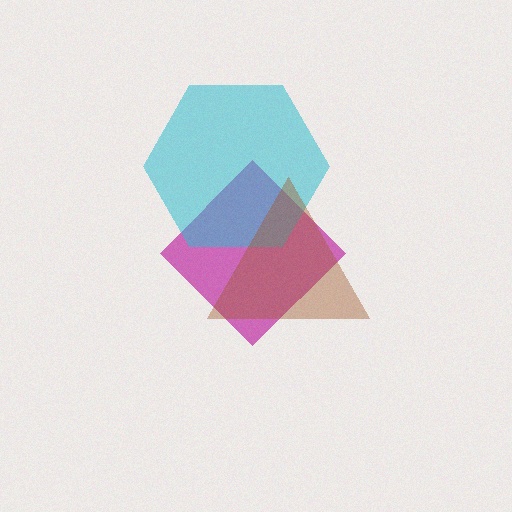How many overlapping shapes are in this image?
There are 3 overlapping shapes in the image.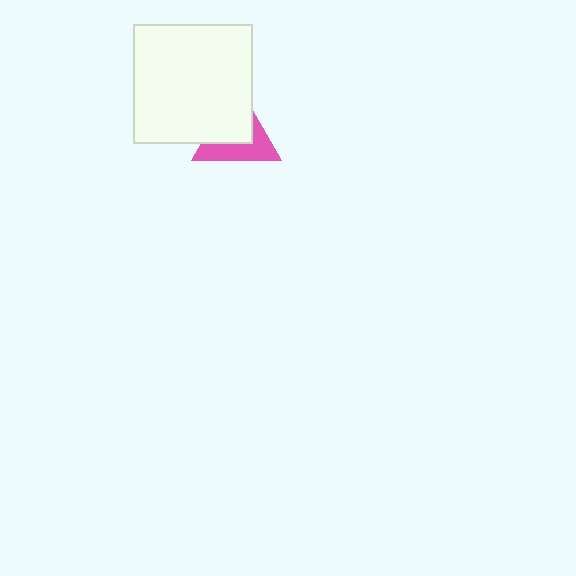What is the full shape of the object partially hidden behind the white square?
The partially hidden object is a pink triangle.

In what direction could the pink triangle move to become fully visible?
The pink triangle could move toward the lower-right. That would shift it out from behind the white square entirely.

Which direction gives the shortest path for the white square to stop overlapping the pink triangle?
Moving toward the upper-left gives the shortest separation.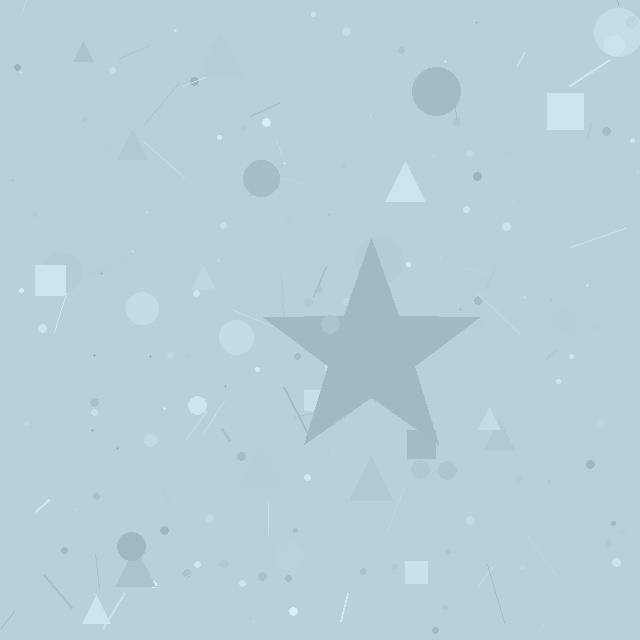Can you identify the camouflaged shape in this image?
The camouflaged shape is a star.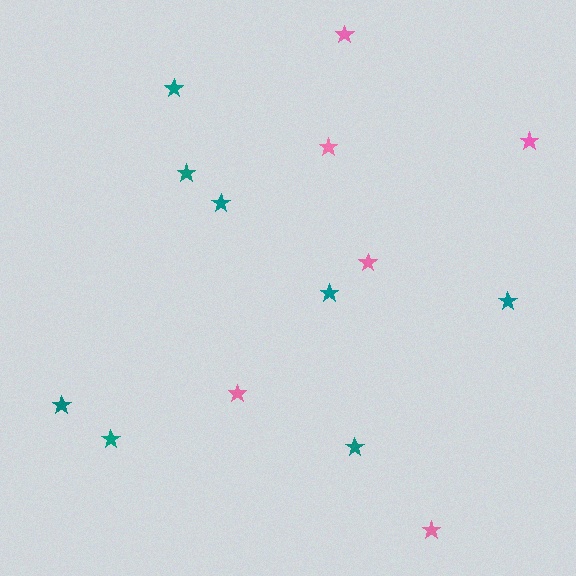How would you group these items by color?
There are 2 groups: one group of teal stars (8) and one group of pink stars (6).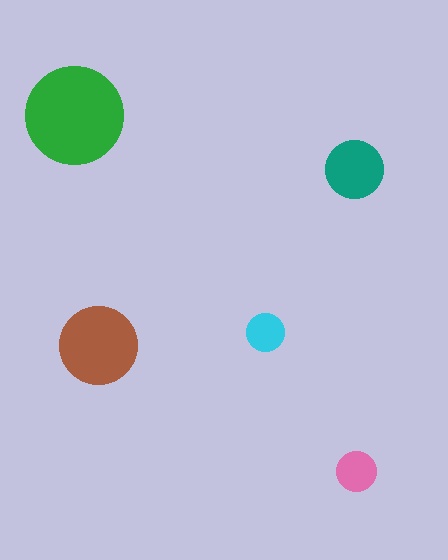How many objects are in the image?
There are 5 objects in the image.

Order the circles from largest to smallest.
the green one, the brown one, the teal one, the pink one, the cyan one.